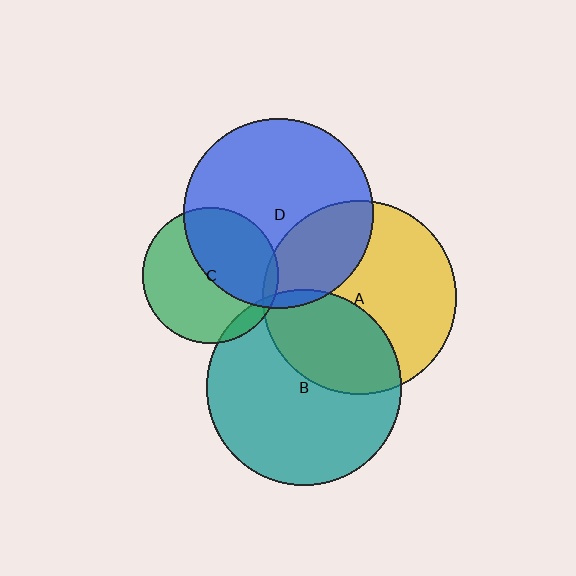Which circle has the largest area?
Circle B (teal).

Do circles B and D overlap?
Yes.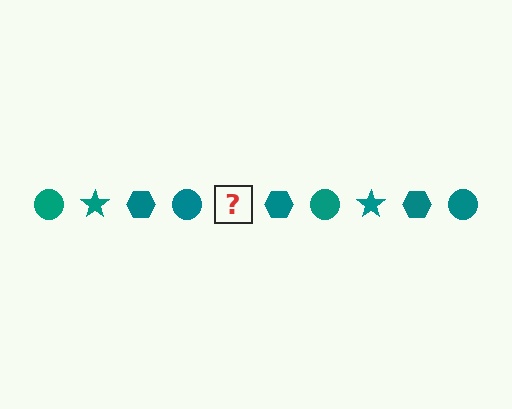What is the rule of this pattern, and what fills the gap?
The rule is that the pattern cycles through circle, star, hexagon shapes in teal. The gap should be filled with a teal star.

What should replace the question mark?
The question mark should be replaced with a teal star.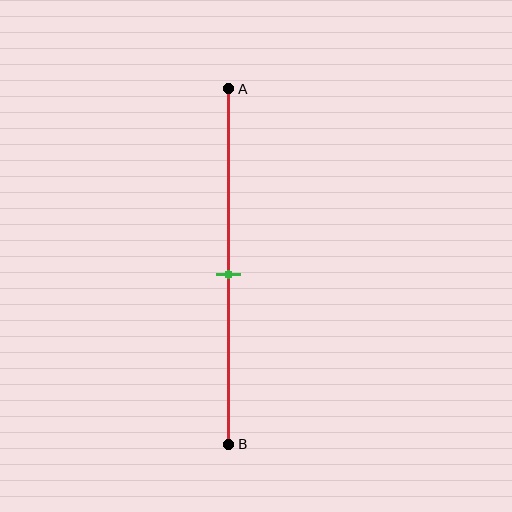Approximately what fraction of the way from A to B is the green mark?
The green mark is approximately 50% of the way from A to B.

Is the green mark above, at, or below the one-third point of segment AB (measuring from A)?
The green mark is below the one-third point of segment AB.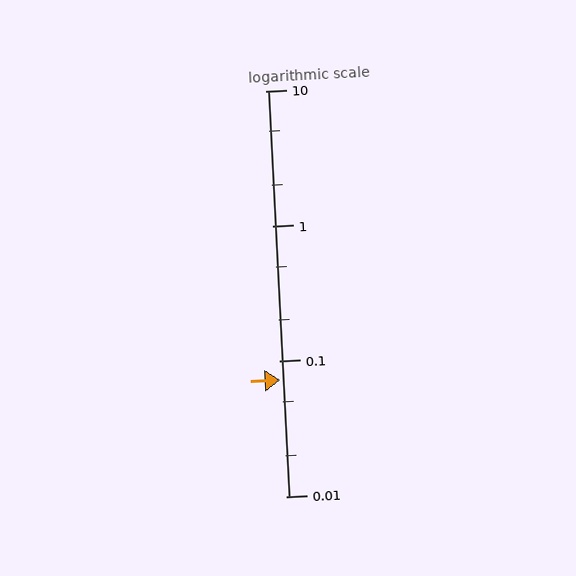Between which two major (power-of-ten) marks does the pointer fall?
The pointer is between 0.01 and 0.1.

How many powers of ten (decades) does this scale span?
The scale spans 3 decades, from 0.01 to 10.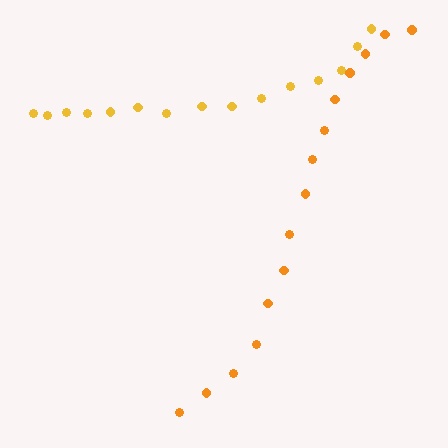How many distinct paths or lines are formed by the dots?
There are 2 distinct paths.